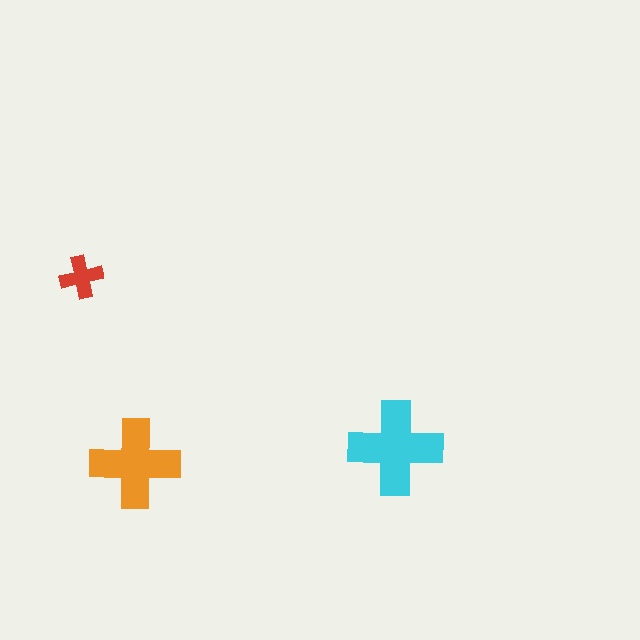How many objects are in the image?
There are 3 objects in the image.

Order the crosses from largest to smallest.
the cyan one, the orange one, the red one.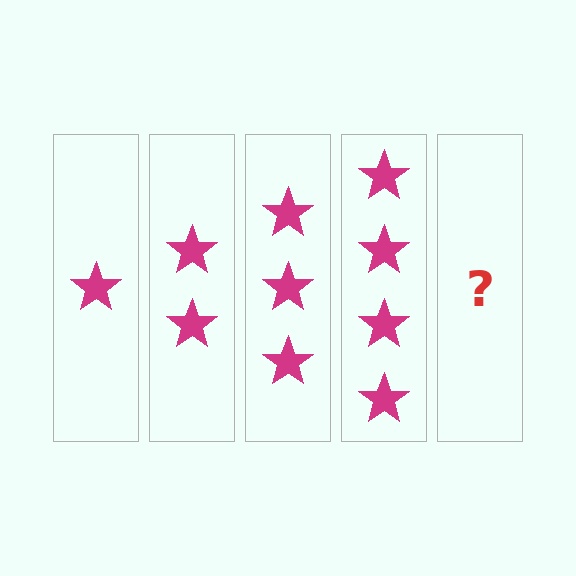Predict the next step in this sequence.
The next step is 5 stars.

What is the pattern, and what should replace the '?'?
The pattern is that each step adds one more star. The '?' should be 5 stars.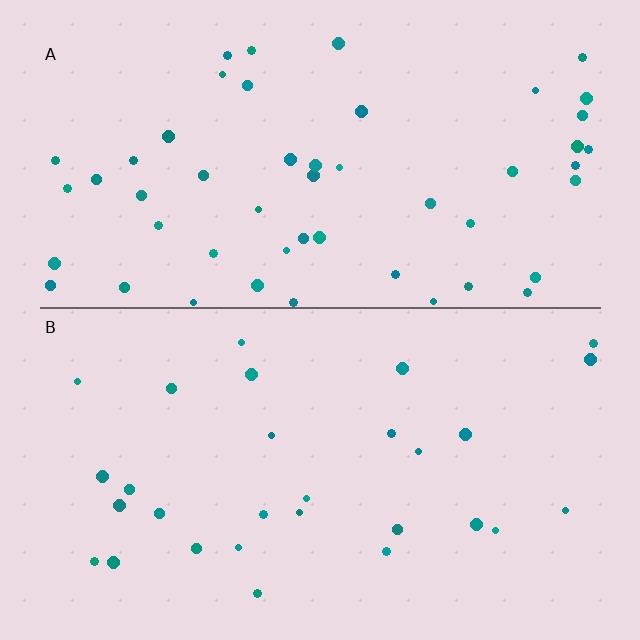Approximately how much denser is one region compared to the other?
Approximately 1.8× — region A over region B.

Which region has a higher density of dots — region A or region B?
A (the top).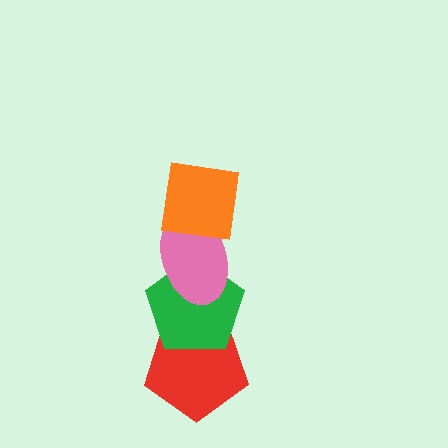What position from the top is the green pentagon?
The green pentagon is 3rd from the top.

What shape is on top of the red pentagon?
The green pentagon is on top of the red pentagon.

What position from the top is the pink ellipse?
The pink ellipse is 2nd from the top.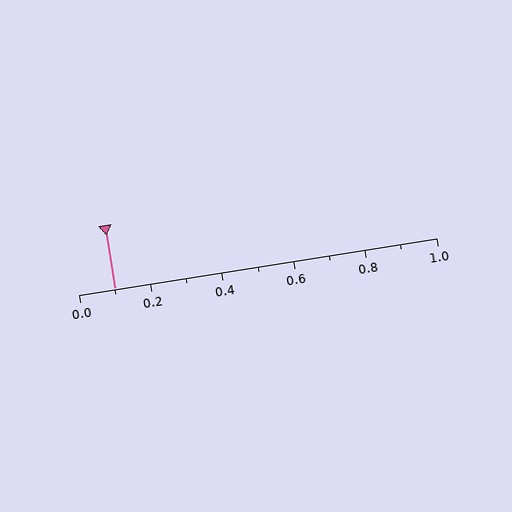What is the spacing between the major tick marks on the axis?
The major ticks are spaced 0.2 apart.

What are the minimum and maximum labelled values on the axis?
The axis runs from 0.0 to 1.0.